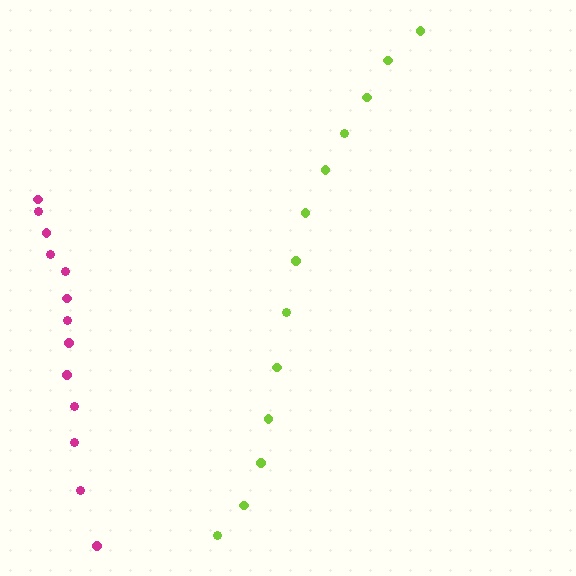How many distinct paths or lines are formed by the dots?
There are 2 distinct paths.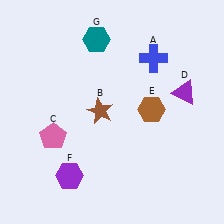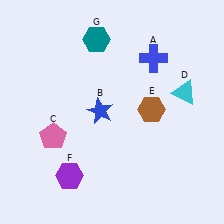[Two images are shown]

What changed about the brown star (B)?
In Image 1, B is brown. In Image 2, it changed to blue.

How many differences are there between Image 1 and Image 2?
There are 2 differences between the two images.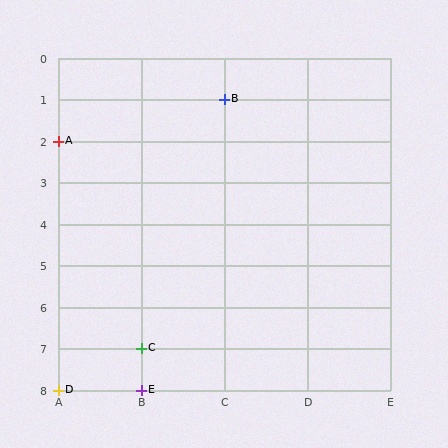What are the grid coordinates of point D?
Point D is at grid coordinates (A, 8).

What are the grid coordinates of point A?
Point A is at grid coordinates (A, 2).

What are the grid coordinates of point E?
Point E is at grid coordinates (B, 8).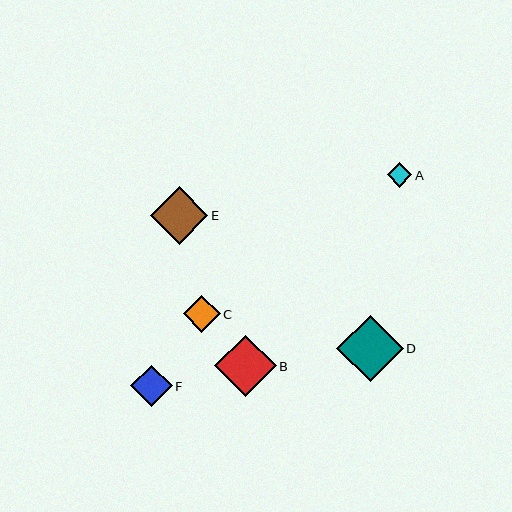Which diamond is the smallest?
Diamond A is the smallest with a size of approximately 25 pixels.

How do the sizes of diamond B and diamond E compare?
Diamond B and diamond E are approximately the same size.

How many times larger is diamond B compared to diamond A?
Diamond B is approximately 2.5 times the size of diamond A.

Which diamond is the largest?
Diamond D is the largest with a size of approximately 66 pixels.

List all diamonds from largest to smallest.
From largest to smallest: D, B, E, F, C, A.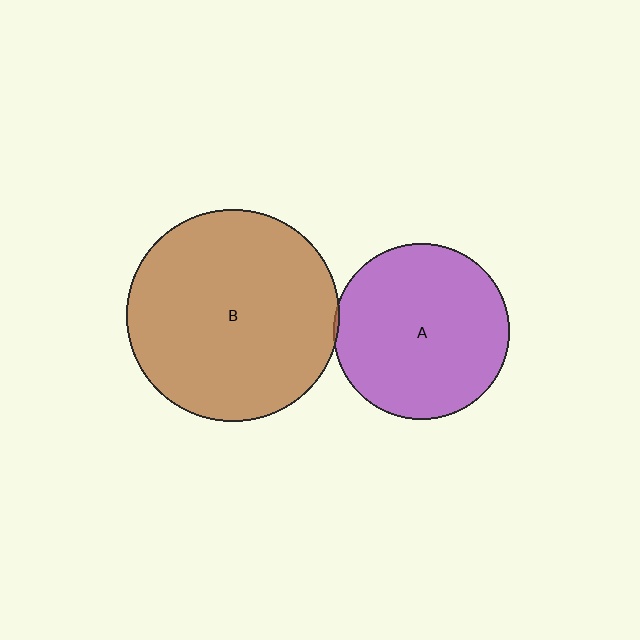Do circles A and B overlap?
Yes.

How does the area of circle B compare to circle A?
Approximately 1.5 times.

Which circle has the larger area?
Circle B (brown).